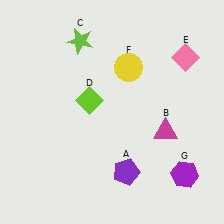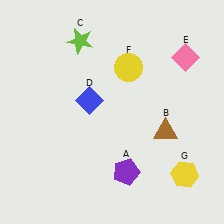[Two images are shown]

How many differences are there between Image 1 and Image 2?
There are 3 differences between the two images.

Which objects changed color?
B changed from magenta to brown. D changed from lime to blue. G changed from purple to yellow.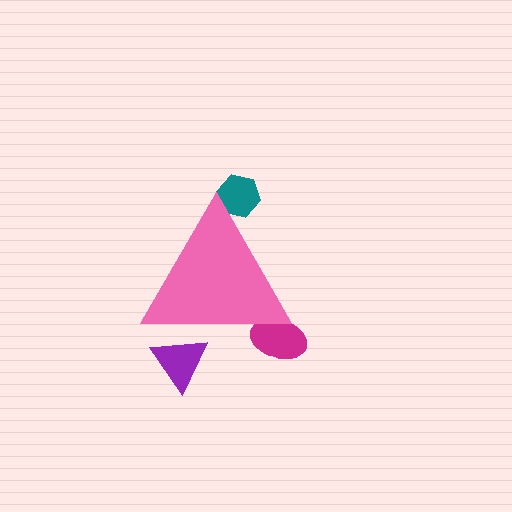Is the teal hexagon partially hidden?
Yes, the teal hexagon is partially hidden behind the pink triangle.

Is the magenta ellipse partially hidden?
Yes, the magenta ellipse is partially hidden behind the pink triangle.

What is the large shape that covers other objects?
A pink triangle.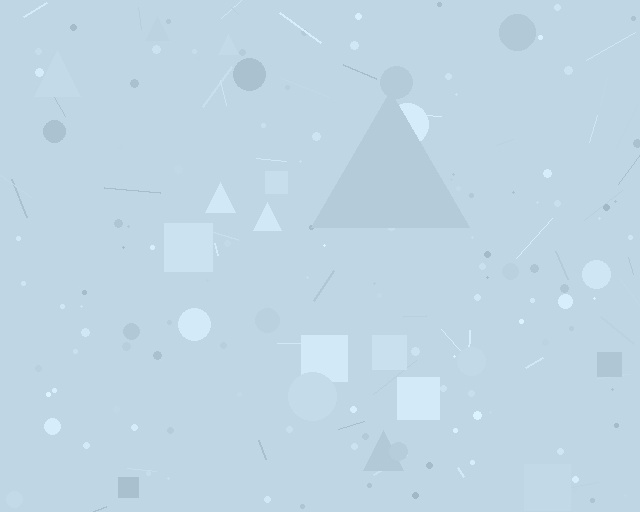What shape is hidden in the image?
A triangle is hidden in the image.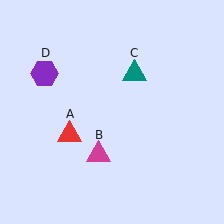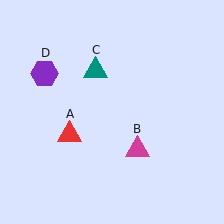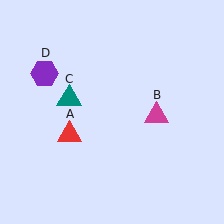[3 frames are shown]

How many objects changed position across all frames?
2 objects changed position: magenta triangle (object B), teal triangle (object C).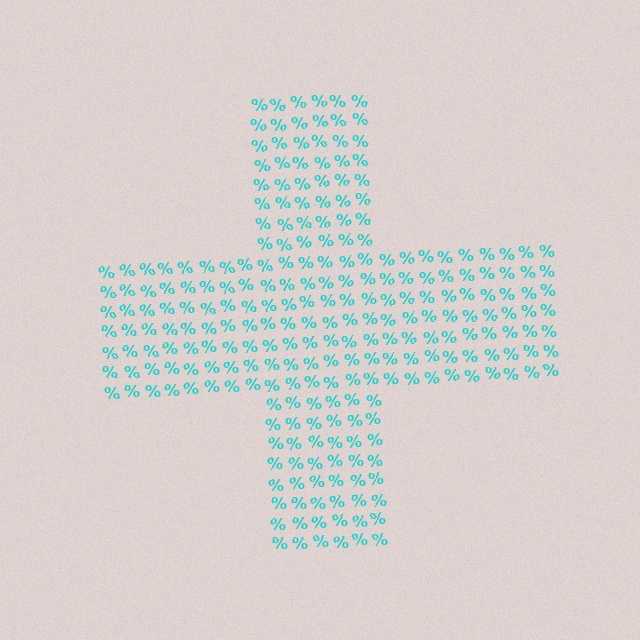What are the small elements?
The small elements are percent signs.